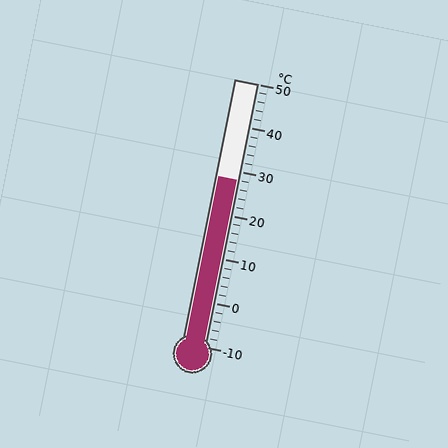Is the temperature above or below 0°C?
The temperature is above 0°C.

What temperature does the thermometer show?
The thermometer shows approximately 28°C.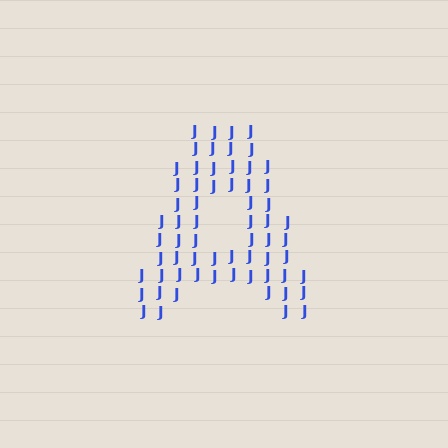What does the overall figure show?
The overall figure shows the letter A.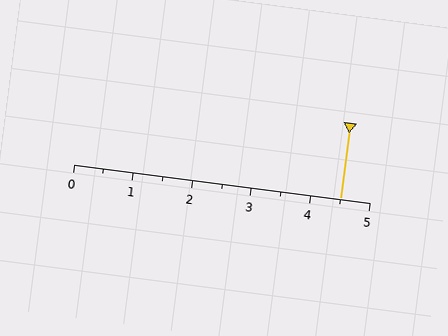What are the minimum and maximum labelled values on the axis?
The axis runs from 0 to 5.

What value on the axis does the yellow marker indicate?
The marker indicates approximately 4.5.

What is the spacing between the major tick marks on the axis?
The major ticks are spaced 1 apart.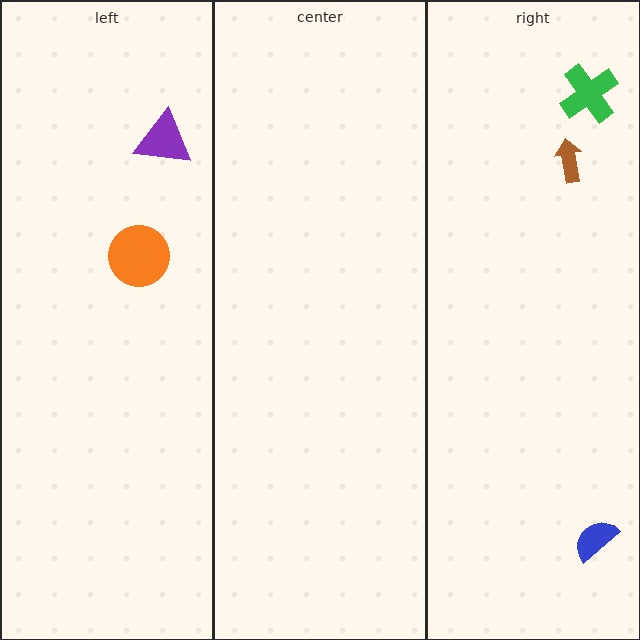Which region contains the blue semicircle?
The right region.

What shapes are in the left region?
The orange circle, the purple triangle.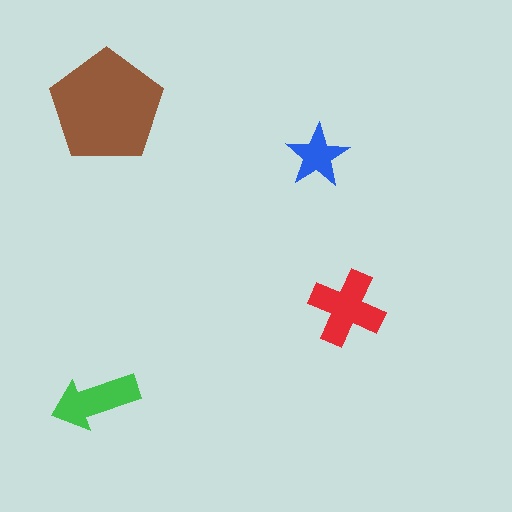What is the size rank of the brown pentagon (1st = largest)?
1st.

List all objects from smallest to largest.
The blue star, the green arrow, the red cross, the brown pentagon.